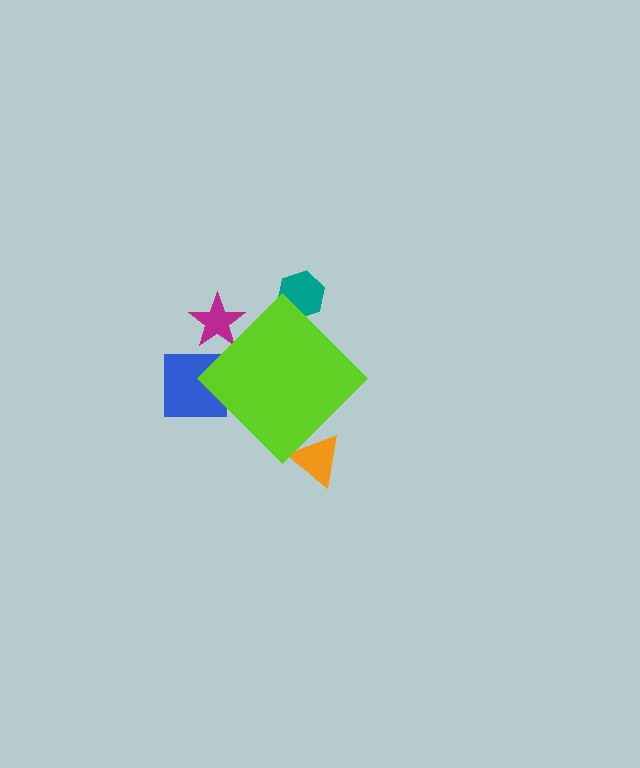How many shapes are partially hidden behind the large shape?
4 shapes are partially hidden.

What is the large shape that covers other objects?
A lime diamond.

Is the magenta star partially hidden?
Yes, the magenta star is partially hidden behind the lime diamond.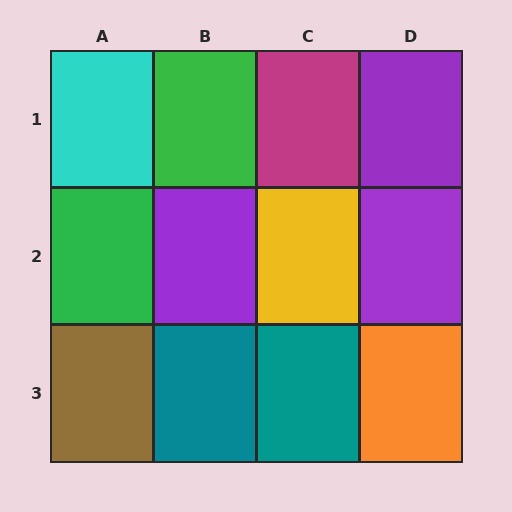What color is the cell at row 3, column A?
Brown.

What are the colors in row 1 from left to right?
Cyan, green, magenta, purple.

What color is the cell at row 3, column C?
Teal.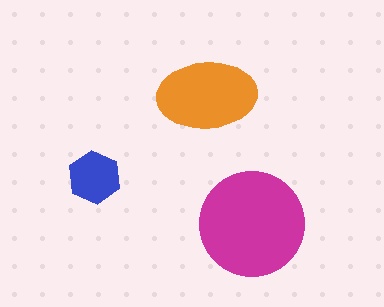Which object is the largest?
The magenta circle.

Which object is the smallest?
The blue hexagon.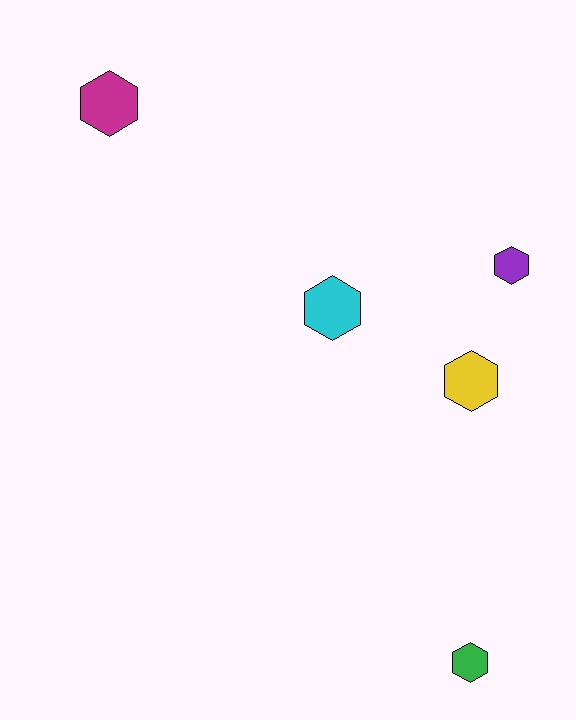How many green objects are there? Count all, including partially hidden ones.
There is 1 green object.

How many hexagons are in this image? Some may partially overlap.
There are 5 hexagons.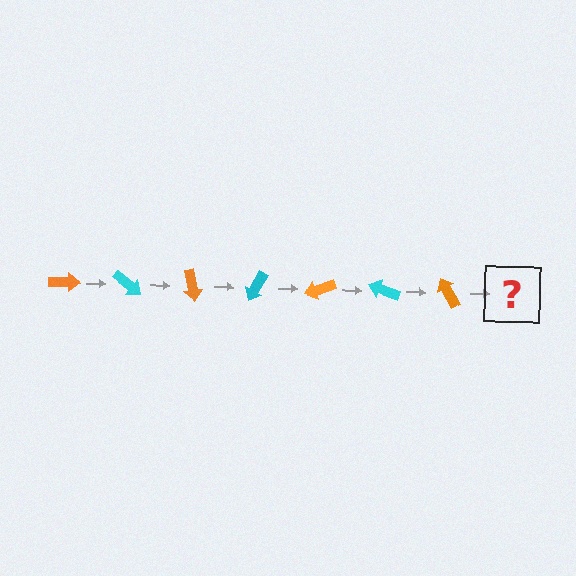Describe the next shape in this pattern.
It should be a cyan arrow, rotated 280 degrees from the start.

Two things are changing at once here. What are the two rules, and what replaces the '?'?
The two rules are that it rotates 40 degrees each step and the color cycles through orange and cyan. The '?' should be a cyan arrow, rotated 280 degrees from the start.